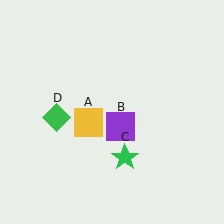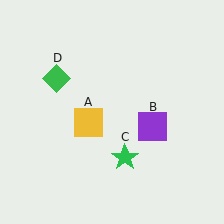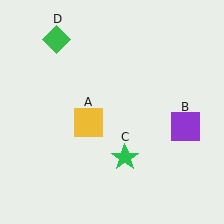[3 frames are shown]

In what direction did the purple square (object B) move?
The purple square (object B) moved right.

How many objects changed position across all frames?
2 objects changed position: purple square (object B), green diamond (object D).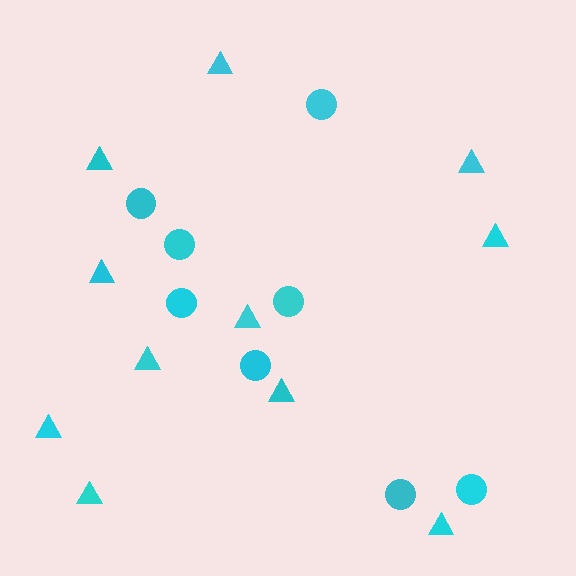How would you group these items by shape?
There are 2 groups: one group of circles (8) and one group of triangles (11).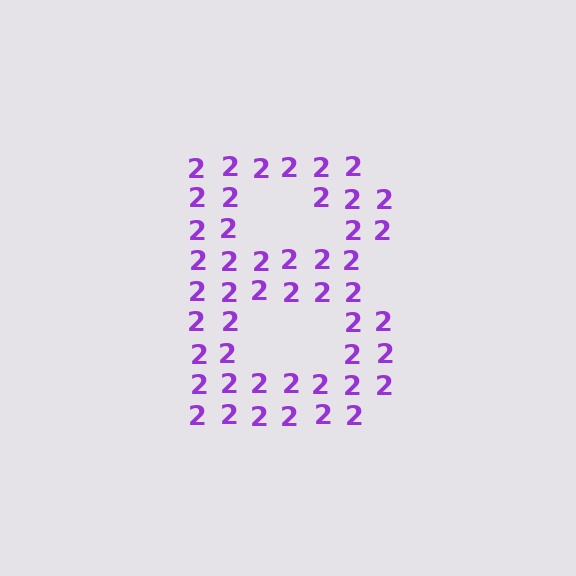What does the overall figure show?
The overall figure shows the letter B.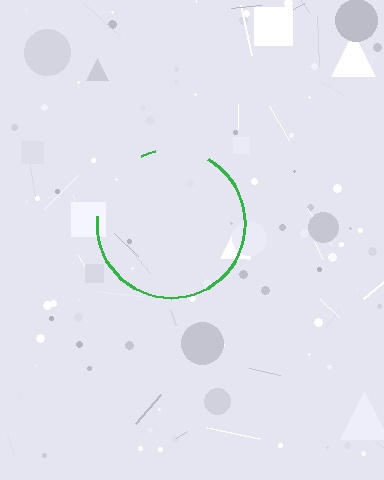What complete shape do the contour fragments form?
The contour fragments form a circle.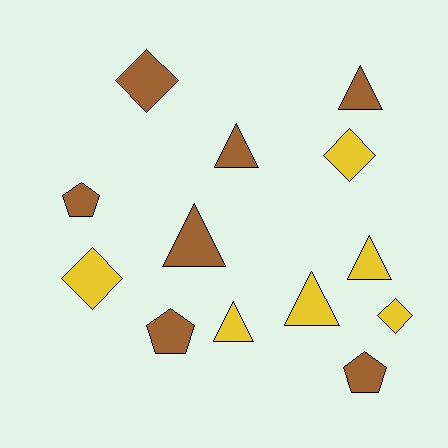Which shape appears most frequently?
Triangle, with 6 objects.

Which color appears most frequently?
Brown, with 7 objects.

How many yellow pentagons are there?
There are no yellow pentagons.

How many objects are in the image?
There are 13 objects.